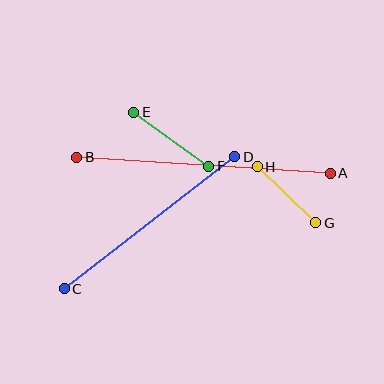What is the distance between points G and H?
The distance is approximately 81 pixels.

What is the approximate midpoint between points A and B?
The midpoint is at approximately (204, 165) pixels.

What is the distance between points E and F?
The distance is approximately 93 pixels.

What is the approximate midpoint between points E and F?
The midpoint is at approximately (171, 139) pixels.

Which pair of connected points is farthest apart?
Points A and B are farthest apart.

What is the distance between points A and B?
The distance is approximately 254 pixels.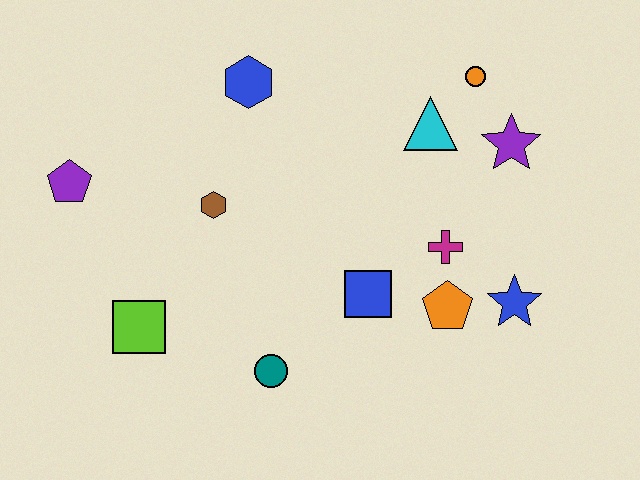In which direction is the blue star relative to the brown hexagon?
The blue star is to the right of the brown hexagon.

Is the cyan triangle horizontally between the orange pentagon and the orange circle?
No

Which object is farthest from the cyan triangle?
The purple pentagon is farthest from the cyan triangle.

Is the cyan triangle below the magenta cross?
No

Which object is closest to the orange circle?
The cyan triangle is closest to the orange circle.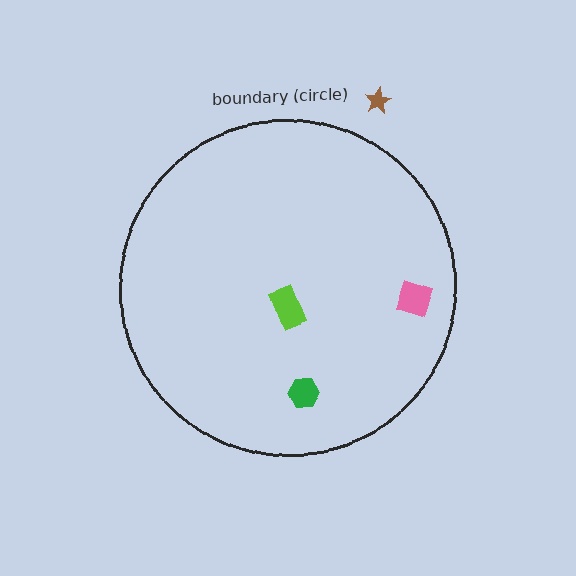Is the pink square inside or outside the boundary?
Inside.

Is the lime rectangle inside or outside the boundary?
Inside.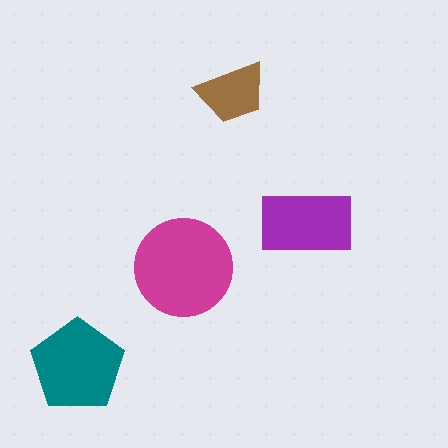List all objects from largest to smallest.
The magenta circle, the teal pentagon, the purple rectangle, the brown trapezoid.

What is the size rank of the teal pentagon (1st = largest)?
2nd.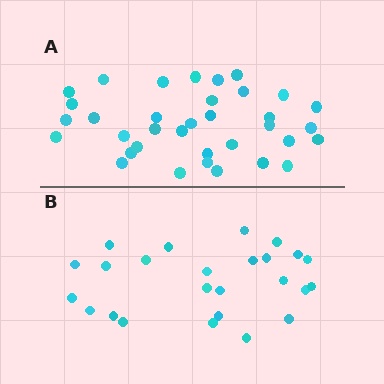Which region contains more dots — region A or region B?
Region A (the top region) has more dots.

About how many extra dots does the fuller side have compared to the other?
Region A has roughly 10 or so more dots than region B.